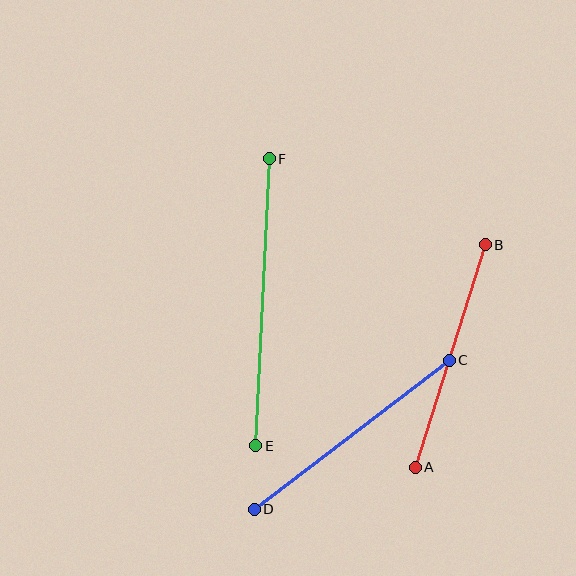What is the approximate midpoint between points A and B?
The midpoint is at approximately (450, 356) pixels.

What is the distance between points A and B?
The distance is approximately 233 pixels.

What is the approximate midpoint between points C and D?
The midpoint is at approximately (352, 435) pixels.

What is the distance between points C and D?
The distance is approximately 245 pixels.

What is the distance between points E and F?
The distance is approximately 287 pixels.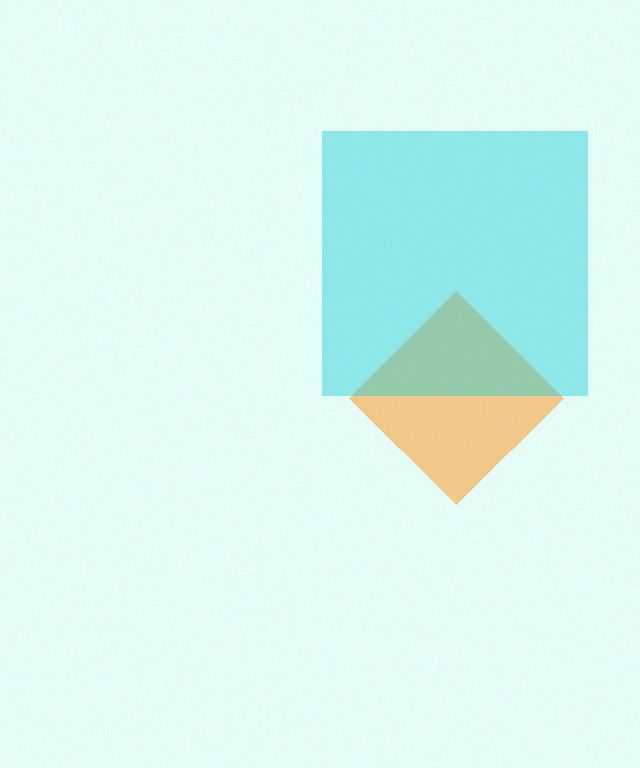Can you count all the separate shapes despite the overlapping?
Yes, there are 2 separate shapes.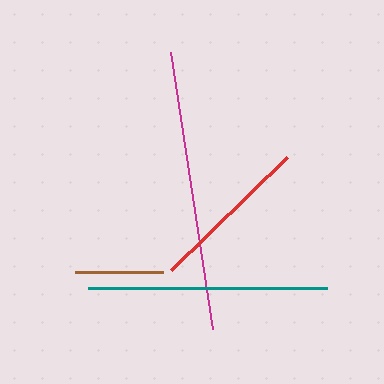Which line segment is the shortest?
The brown line is the shortest at approximately 88 pixels.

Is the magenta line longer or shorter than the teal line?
The magenta line is longer than the teal line.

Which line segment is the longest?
The magenta line is the longest at approximately 280 pixels.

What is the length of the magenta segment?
The magenta segment is approximately 280 pixels long.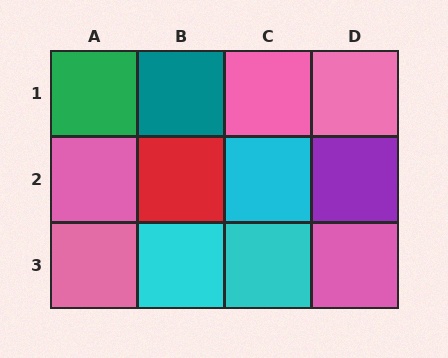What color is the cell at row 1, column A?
Green.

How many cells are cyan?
3 cells are cyan.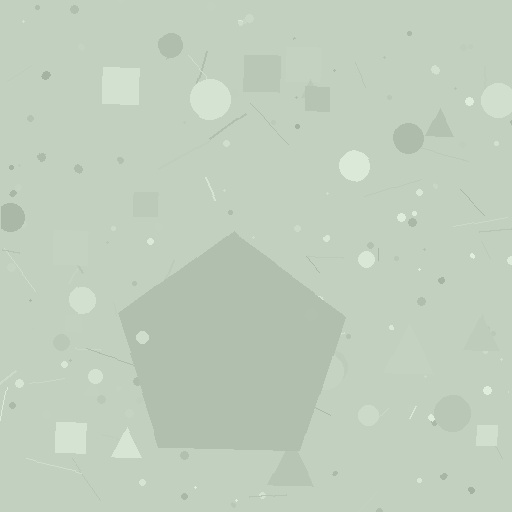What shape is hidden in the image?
A pentagon is hidden in the image.